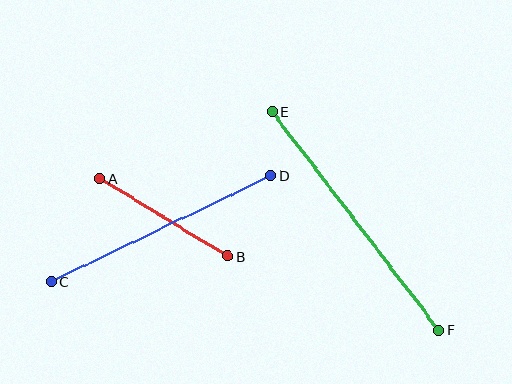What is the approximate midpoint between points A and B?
The midpoint is at approximately (164, 217) pixels.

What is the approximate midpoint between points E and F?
The midpoint is at approximately (355, 221) pixels.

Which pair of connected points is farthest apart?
Points E and F are farthest apart.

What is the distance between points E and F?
The distance is approximately 275 pixels.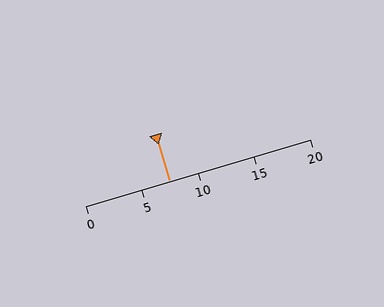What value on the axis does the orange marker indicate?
The marker indicates approximately 7.5.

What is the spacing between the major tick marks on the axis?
The major ticks are spaced 5 apart.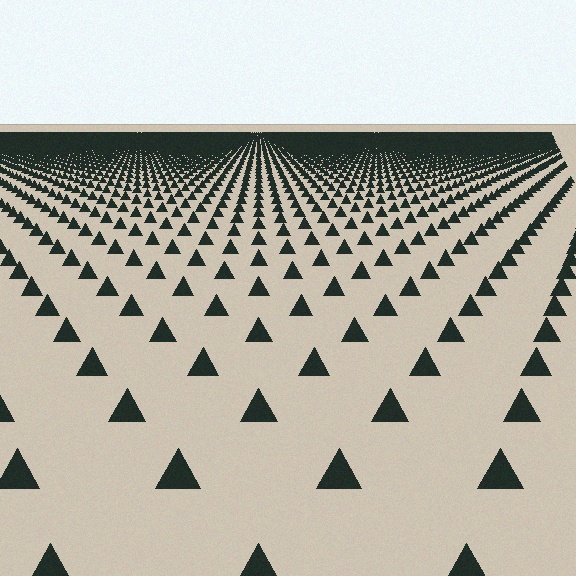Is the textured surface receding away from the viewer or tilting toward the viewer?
The surface is receding away from the viewer. Texture elements get smaller and denser toward the top.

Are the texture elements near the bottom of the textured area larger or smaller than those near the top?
Larger. Near the bottom, elements are closer to the viewer and appear at a bigger on-screen size.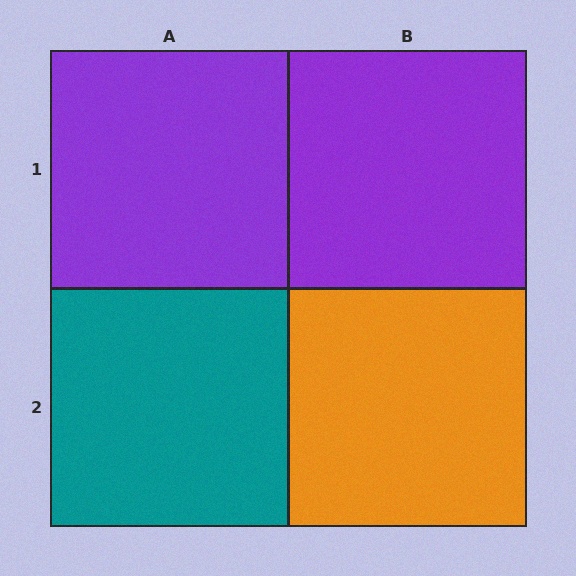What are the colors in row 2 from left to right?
Teal, orange.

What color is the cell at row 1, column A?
Purple.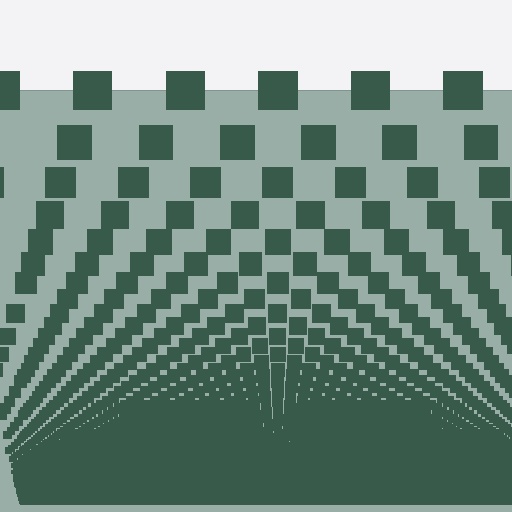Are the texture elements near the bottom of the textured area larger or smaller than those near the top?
Smaller. The gradient is inverted — elements near the bottom are smaller and denser.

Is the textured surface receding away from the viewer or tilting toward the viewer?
The surface appears to tilt toward the viewer. Texture elements get larger and sparser toward the top.